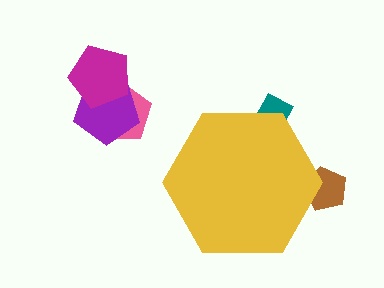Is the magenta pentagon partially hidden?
No, the magenta pentagon is fully visible.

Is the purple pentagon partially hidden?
No, the purple pentagon is fully visible.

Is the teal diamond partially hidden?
Yes, the teal diamond is partially hidden behind the yellow hexagon.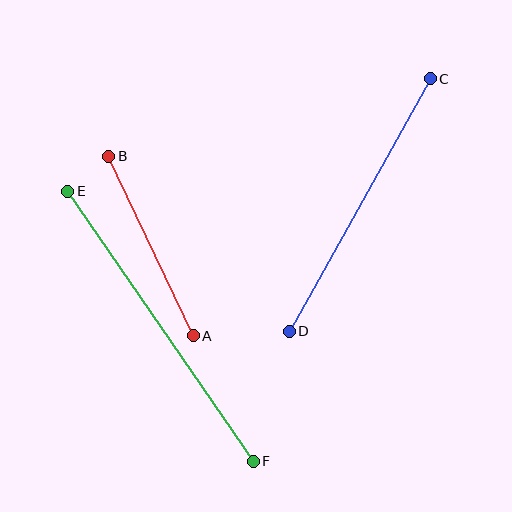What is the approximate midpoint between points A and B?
The midpoint is at approximately (151, 246) pixels.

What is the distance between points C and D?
The distance is approximately 289 pixels.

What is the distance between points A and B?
The distance is approximately 198 pixels.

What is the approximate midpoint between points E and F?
The midpoint is at approximately (160, 326) pixels.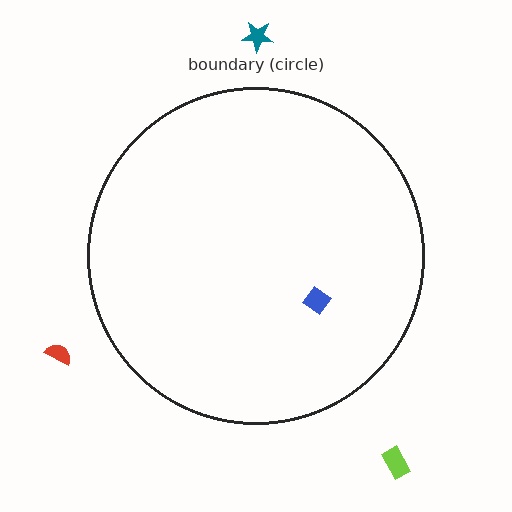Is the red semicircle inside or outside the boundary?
Outside.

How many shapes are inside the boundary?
1 inside, 3 outside.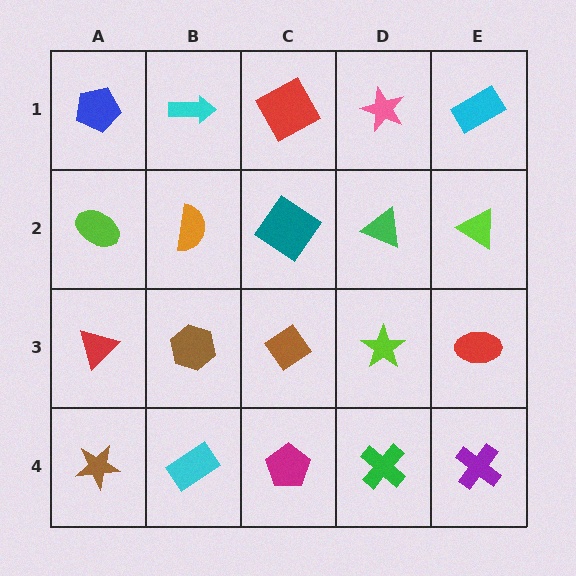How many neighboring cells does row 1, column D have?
3.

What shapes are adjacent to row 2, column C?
A red square (row 1, column C), a brown diamond (row 3, column C), an orange semicircle (row 2, column B), a green triangle (row 2, column D).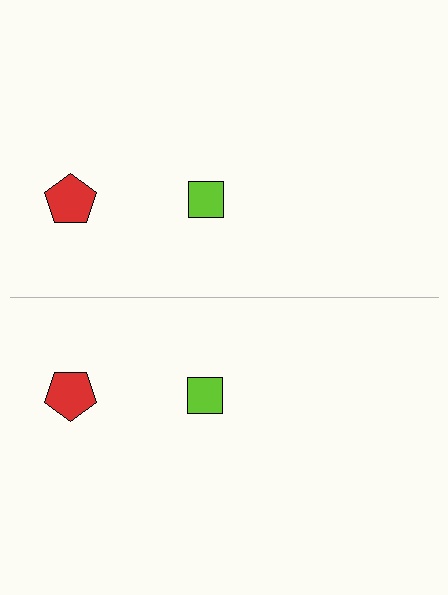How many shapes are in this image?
There are 4 shapes in this image.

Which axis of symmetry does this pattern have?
The pattern has a horizontal axis of symmetry running through the center of the image.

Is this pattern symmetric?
Yes, this pattern has bilateral (reflection) symmetry.